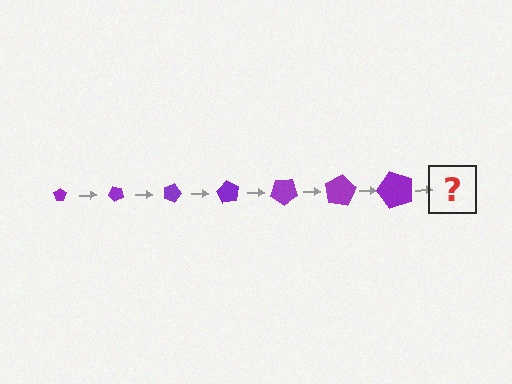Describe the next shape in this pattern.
It should be a pentagon, larger than the previous one and rotated 315 degrees from the start.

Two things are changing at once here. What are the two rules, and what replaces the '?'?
The two rules are that the pentagon grows larger each step and it rotates 45 degrees each step. The '?' should be a pentagon, larger than the previous one and rotated 315 degrees from the start.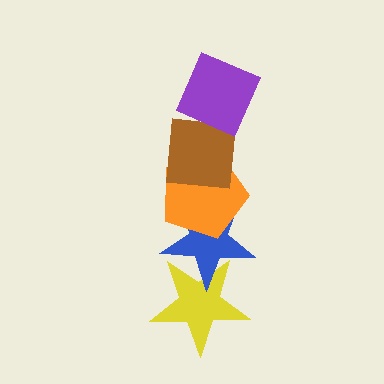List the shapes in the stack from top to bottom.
From top to bottom: the purple diamond, the brown square, the orange pentagon, the blue star, the yellow star.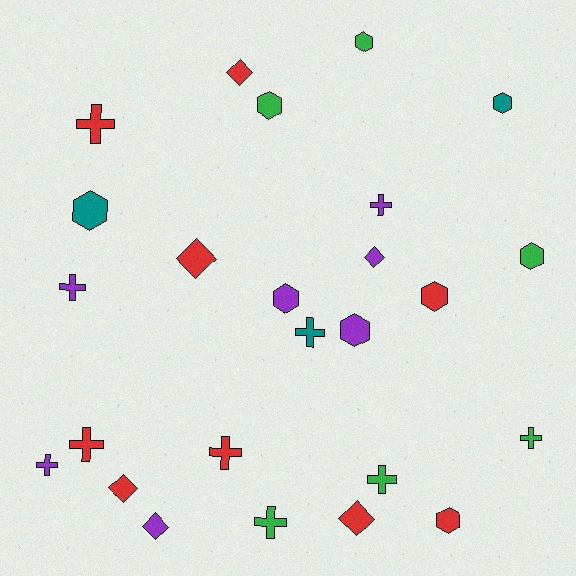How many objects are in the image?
There are 25 objects.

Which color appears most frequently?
Red, with 9 objects.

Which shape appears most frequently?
Cross, with 10 objects.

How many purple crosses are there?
There are 3 purple crosses.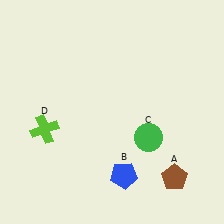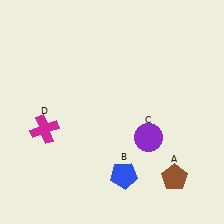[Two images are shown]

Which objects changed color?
C changed from green to purple. D changed from lime to magenta.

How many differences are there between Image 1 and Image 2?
There are 2 differences between the two images.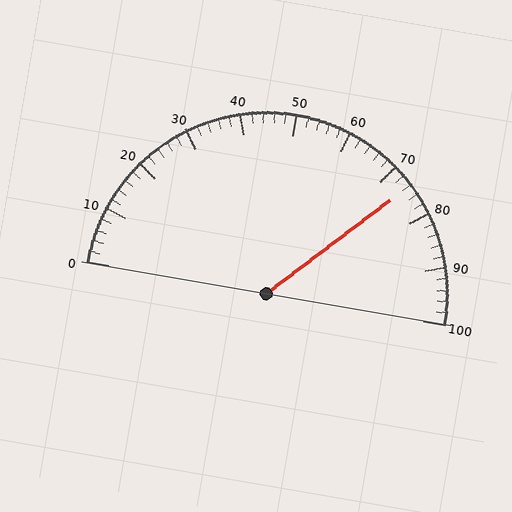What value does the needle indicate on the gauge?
The needle indicates approximately 74.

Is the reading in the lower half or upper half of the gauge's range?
The reading is in the upper half of the range (0 to 100).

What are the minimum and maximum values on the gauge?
The gauge ranges from 0 to 100.